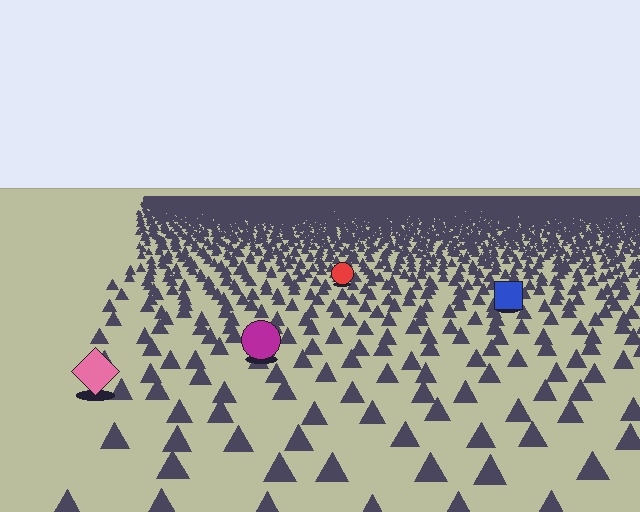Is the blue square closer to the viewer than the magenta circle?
No. The magenta circle is closer — you can tell from the texture gradient: the ground texture is coarser near it.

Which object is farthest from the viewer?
The red circle is farthest from the viewer. It appears smaller and the ground texture around it is denser.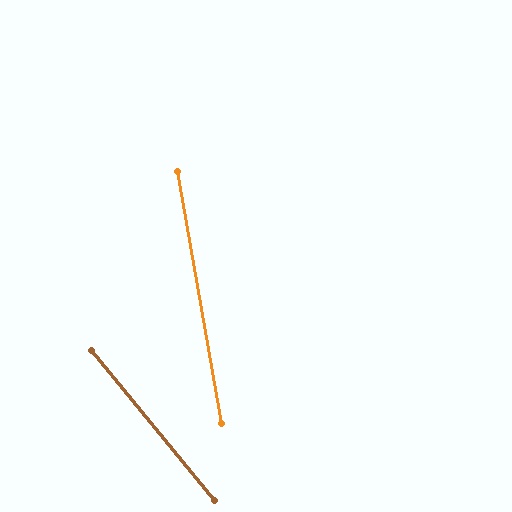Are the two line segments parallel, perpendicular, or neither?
Neither parallel nor perpendicular — they differ by about 29°.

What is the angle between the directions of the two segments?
Approximately 29 degrees.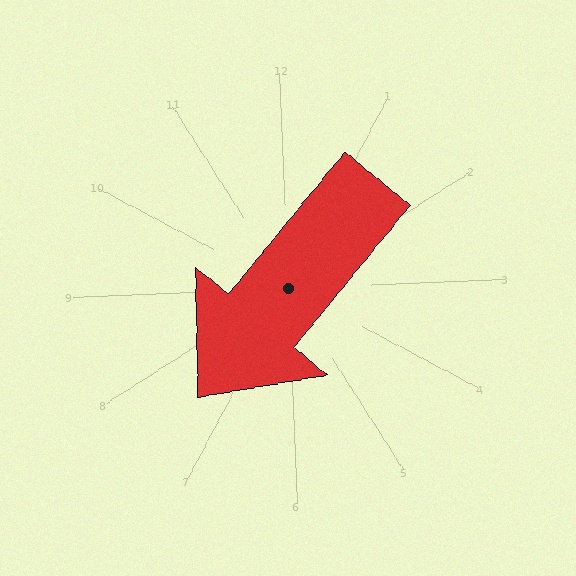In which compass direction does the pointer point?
Southwest.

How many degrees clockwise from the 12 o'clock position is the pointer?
Approximately 222 degrees.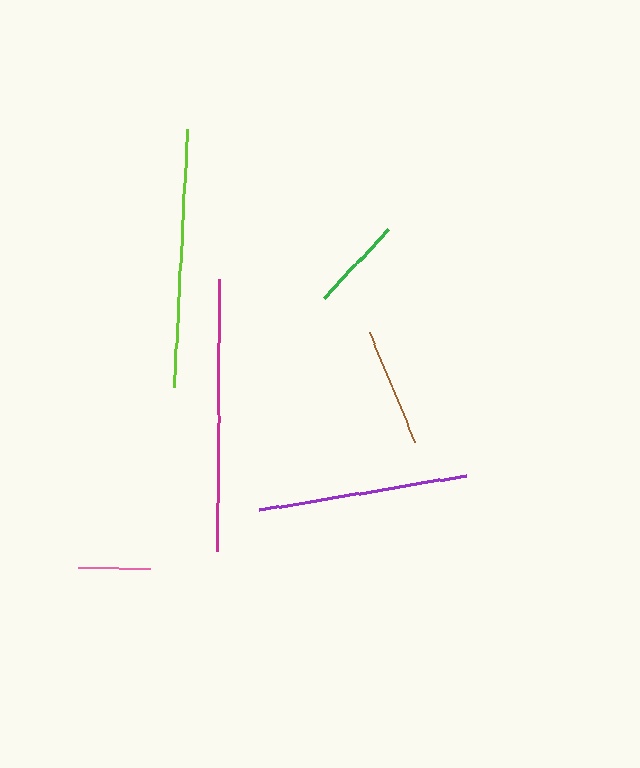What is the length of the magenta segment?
The magenta segment is approximately 272 pixels long.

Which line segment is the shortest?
The pink line is the shortest at approximately 72 pixels.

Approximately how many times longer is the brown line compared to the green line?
The brown line is approximately 1.3 times the length of the green line.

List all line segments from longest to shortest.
From longest to shortest: magenta, lime, purple, brown, green, pink.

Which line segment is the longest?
The magenta line is the longest at approximately 272 pixels.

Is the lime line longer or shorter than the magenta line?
The magenta line is longer than the lime line.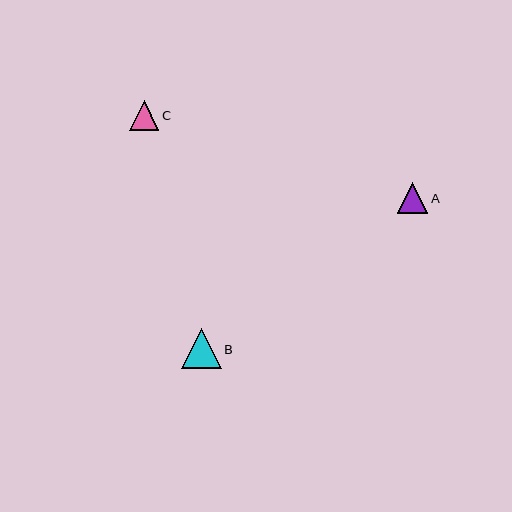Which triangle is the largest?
Triangle B is the largest with a size of approximately 40 pixels.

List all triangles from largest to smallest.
From largest to smallest: B, A, C.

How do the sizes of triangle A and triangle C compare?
Triangle A and triangle C are approximately the same size.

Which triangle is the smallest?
Triangle C is the smallest with a size of approximately 29 pixels.